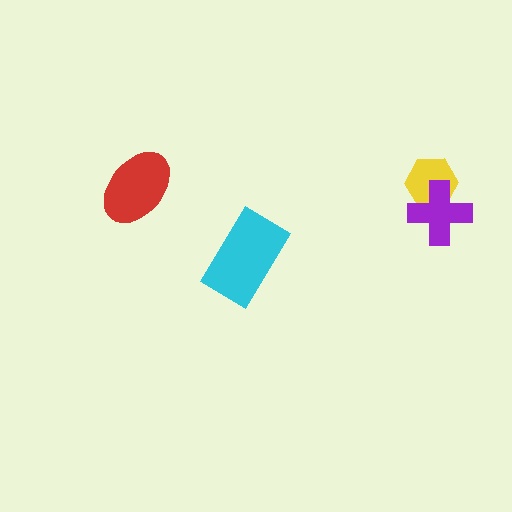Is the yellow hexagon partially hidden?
Yes, it is partially covered by another shape.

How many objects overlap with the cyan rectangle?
0 objects overlap with the cyan rectangle.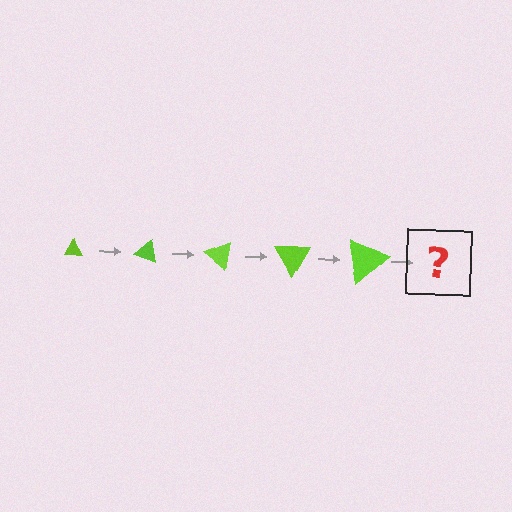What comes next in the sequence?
The next element should be a triangle, larger than the previous one and rotated 100 degrees from the start.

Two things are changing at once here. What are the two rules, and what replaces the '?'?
The two rules are that the triangle grows larger each step and it rotates 20 degrees each step. The '?' should be a triangle, larger than the previous one and rotated 100 degrees from the start.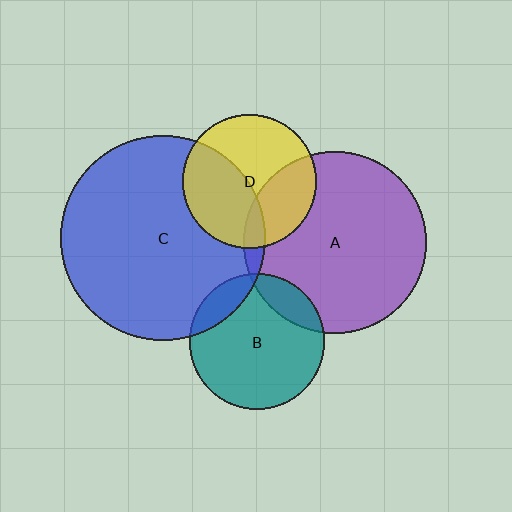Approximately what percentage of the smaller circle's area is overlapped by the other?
Approximately 30%.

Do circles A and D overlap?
Yes.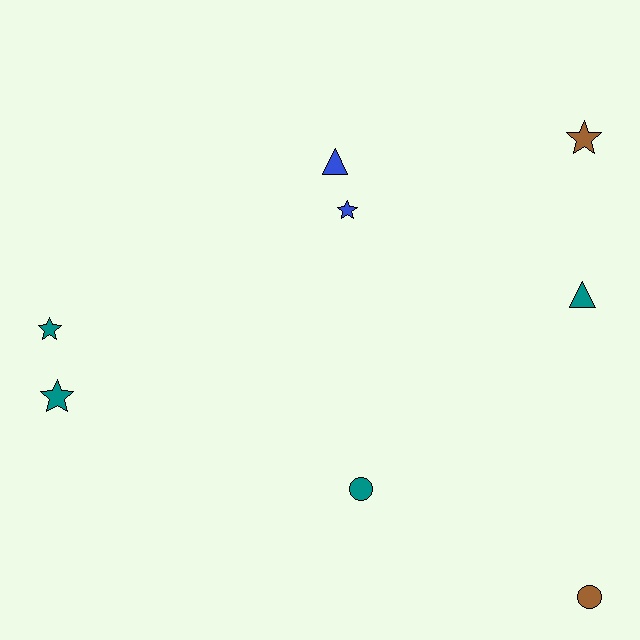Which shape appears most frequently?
Star, with 4 objects.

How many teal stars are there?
There are 2 teal stars.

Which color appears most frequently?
Teal, with 4 objects.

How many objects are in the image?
There are 8 objects.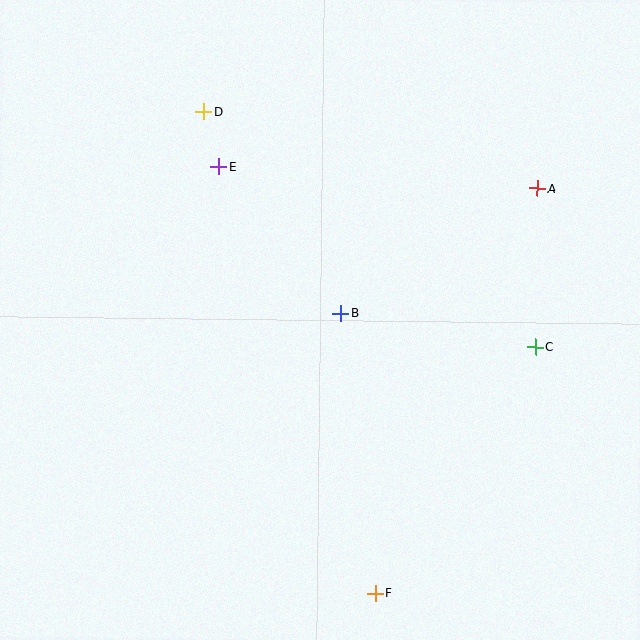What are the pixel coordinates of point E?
Point E is at (219, 167).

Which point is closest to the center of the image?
Point B at (341, 314) is closest to the center.